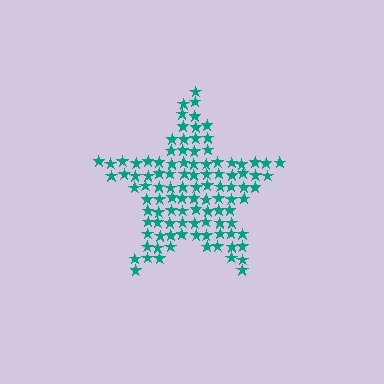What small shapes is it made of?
It is made of small stars.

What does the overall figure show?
The overall figure shows a star.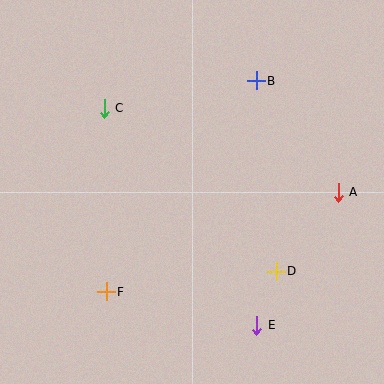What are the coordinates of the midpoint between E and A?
The midpoint between E and A is at (297, 259).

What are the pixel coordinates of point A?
Point A is at (338, 192).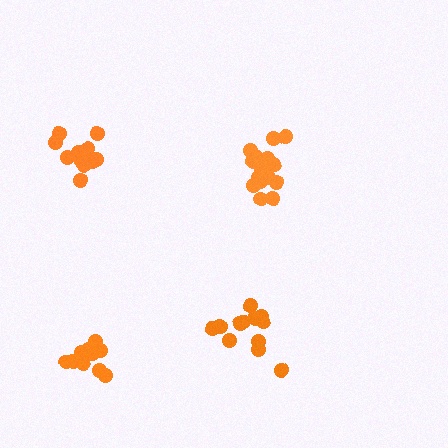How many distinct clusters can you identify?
There are 4 distinct clusters.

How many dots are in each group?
Group 1: 12 dots, Group 2: 14 dots, Group 3: 15 dots, Group 4: 11 dots (52 total).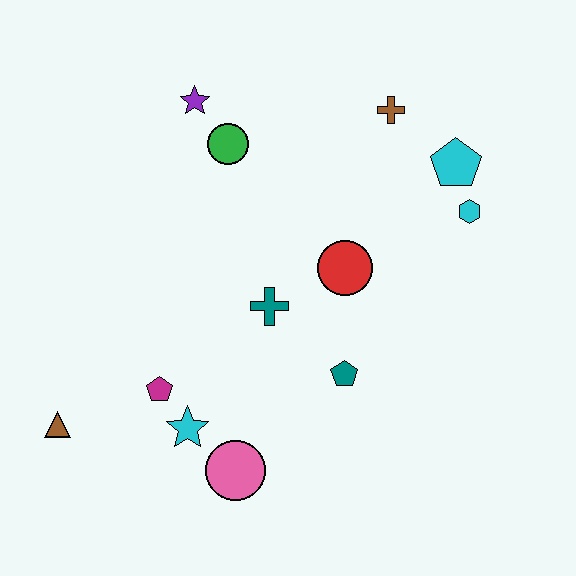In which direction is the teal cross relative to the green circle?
The teal cross is below the green circle.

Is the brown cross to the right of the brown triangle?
Yes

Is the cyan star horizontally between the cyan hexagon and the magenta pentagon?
Yes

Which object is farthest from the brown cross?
The brown triangle is farthest from the brown cross.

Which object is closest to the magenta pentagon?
The cyan star is closest to the magenta pentagon.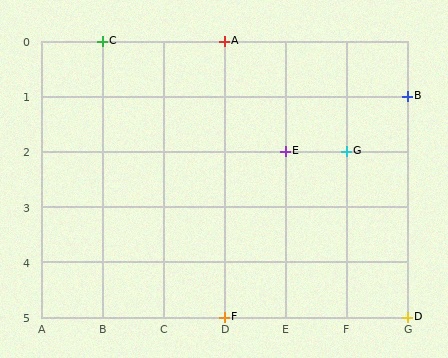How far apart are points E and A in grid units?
Points E and A are 1 column and 2 rows apart (about 2.2 grid units diagonally).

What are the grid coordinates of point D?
Point D is at grid coordinates (G, 5).